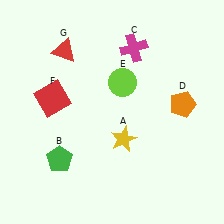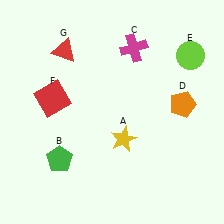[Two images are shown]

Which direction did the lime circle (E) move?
The lime circle (E) moved right.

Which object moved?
The lime circle (E) moved right.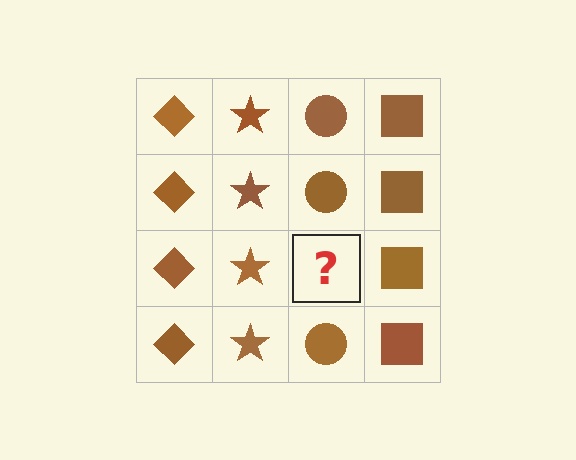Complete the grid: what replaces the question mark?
The question mark should be replaced with a brown circle.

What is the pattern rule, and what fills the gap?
The rule is that each column has a consistent shape. The gap should be filled with a brown circle.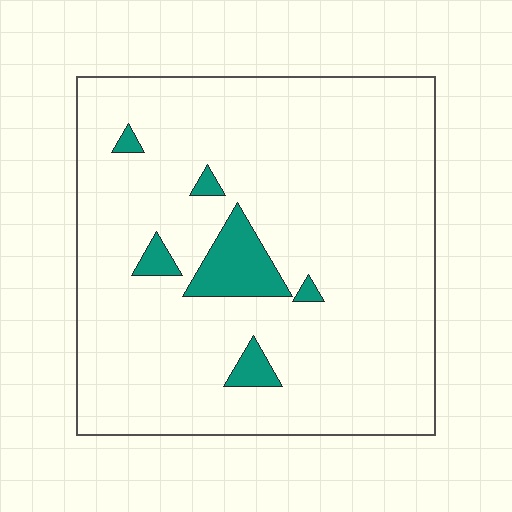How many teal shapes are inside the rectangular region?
6.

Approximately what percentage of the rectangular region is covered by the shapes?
Approximately 5%.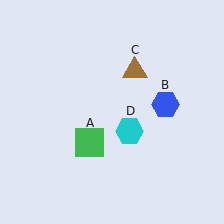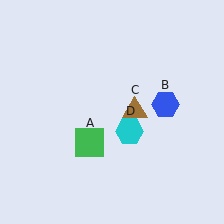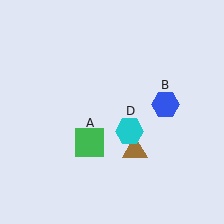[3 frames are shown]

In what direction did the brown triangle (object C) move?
The brown triangle (object C) moved down.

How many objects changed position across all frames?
1 object changed position: brown triangle (object C).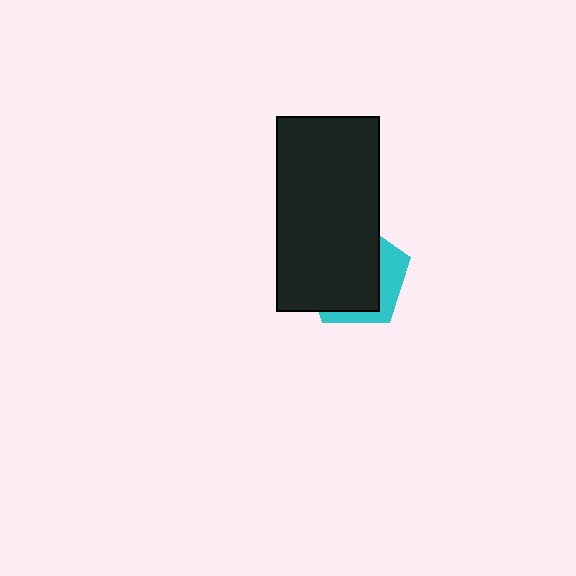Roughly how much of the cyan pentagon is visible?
A small part of it is visible (roughly 30%).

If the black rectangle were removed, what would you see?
You would see the complete cyan pentagon.